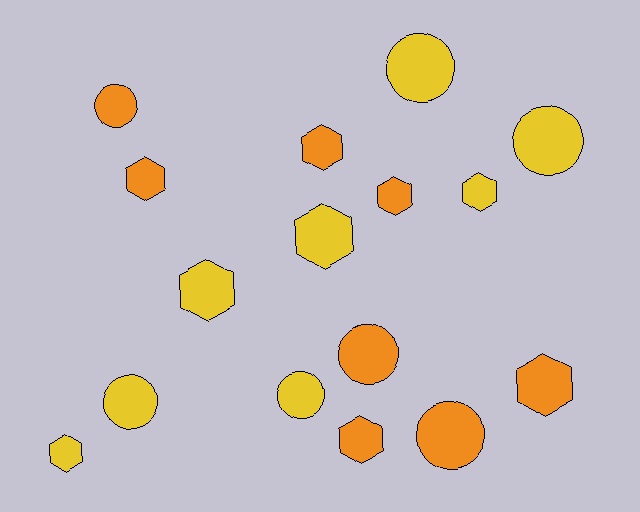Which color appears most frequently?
Orange, with 8 objects.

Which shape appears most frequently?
Hexagon, with 9 objects.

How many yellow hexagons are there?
There are 4 yellow hexagons.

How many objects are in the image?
There are 16 objects.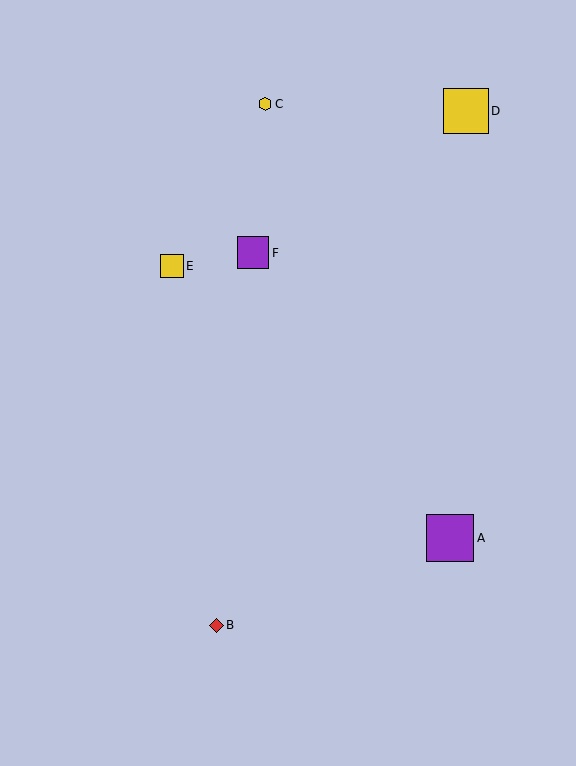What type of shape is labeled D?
Shape D is a yellow square.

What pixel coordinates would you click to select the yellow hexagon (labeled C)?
Click at (265, 104) to select the yellow hexagon C.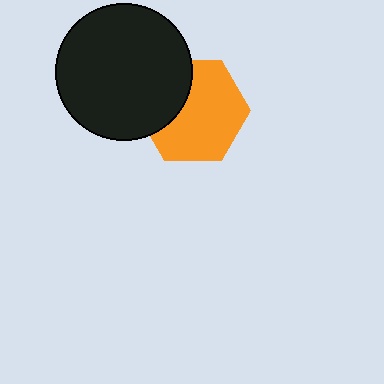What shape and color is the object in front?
The object in front is a black circle.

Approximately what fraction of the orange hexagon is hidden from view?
Roughly 31% of the orange hexagon is hidden behind the black circle.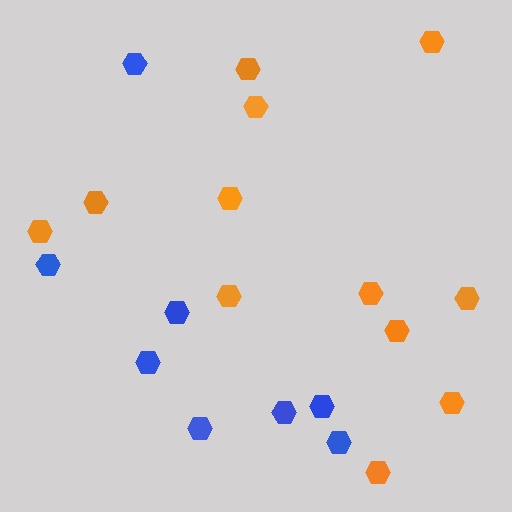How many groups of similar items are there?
There are 2 groups: one group of blue hexagons (8) and one group of orange hexagons (12).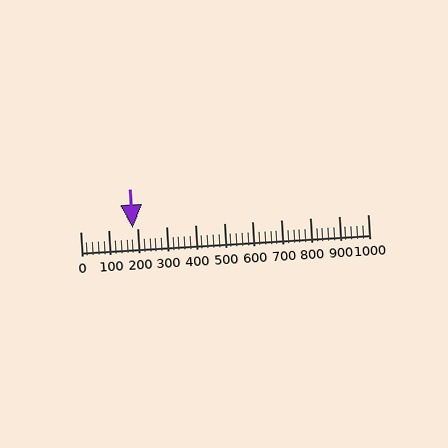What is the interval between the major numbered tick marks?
The major tick marks are spaced 100 units apart.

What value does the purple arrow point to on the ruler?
The purple arrow points to approximately 184.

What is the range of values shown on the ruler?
The ruler shows values from 0 to 1000.